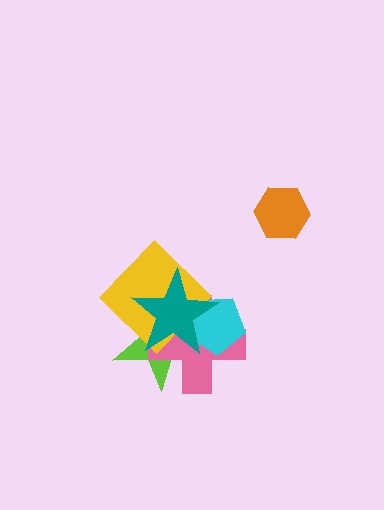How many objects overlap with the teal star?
4 objects overlap with the teal star.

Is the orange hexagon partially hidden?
No, no other shape covers it.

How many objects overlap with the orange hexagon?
0 objects overlap with the orange hexagon.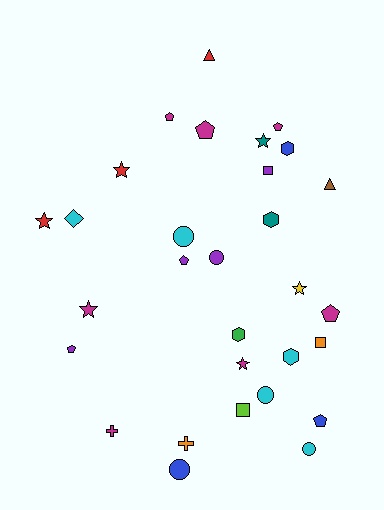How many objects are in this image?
There are 30 objects.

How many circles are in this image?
There are 5 circles.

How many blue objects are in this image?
There are 3 blue objects.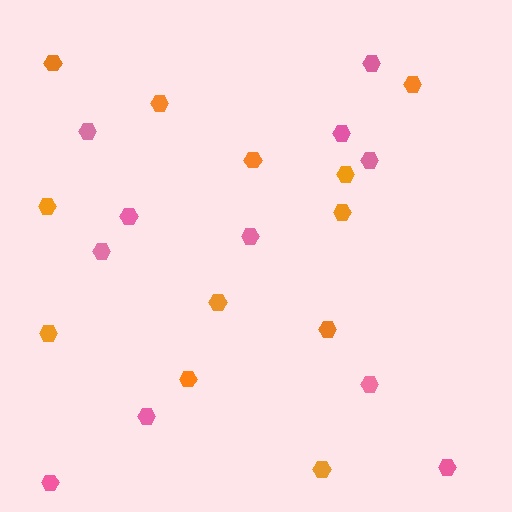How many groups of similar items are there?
There are 2 groups: one group of pink hexagons (11) and one group of orange hexagons (12).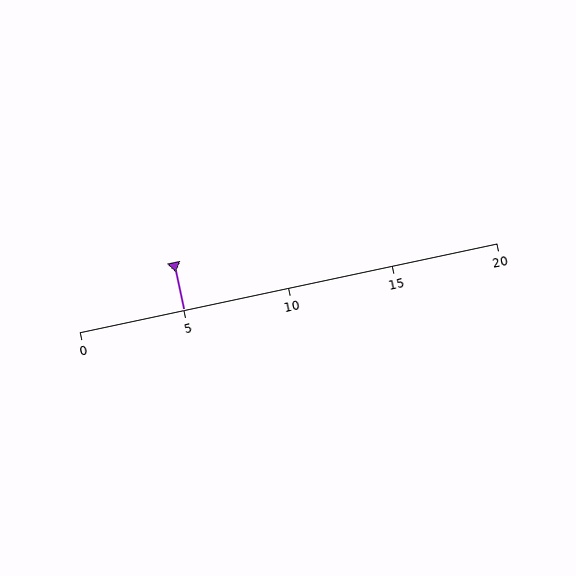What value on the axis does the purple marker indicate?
The marker indicates approximately 5.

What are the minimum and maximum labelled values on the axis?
The axis runs from 0 to 20.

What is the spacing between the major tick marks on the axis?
The major ticks are spaced 5 apart.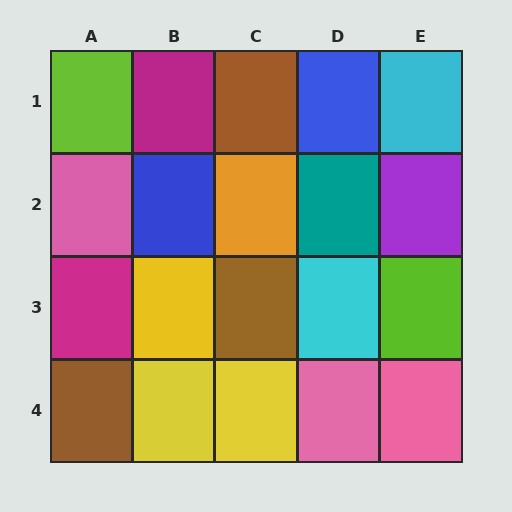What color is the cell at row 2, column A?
Pink.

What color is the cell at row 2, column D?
Teal.